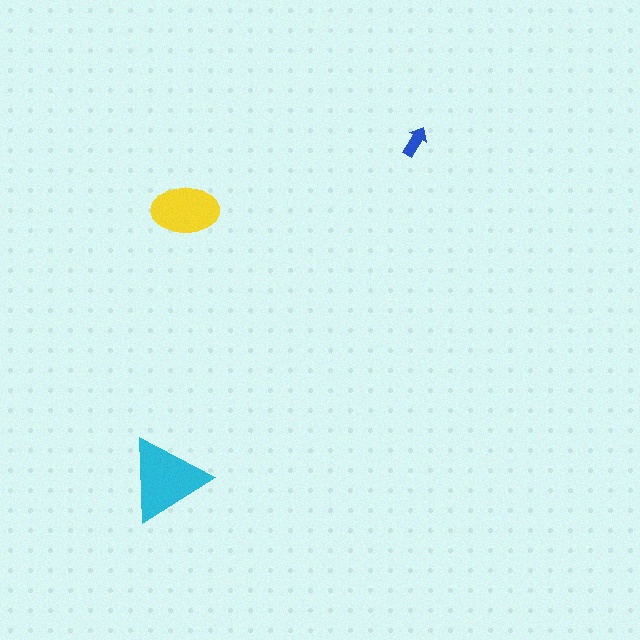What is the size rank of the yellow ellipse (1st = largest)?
2nd.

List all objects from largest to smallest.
The cyan triangle, the yellow ellipse, the blue arrow.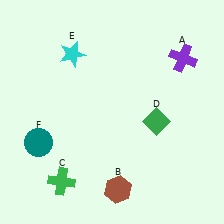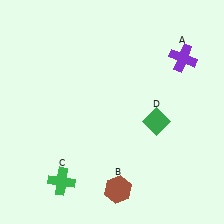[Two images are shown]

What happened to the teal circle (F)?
The teal circle (F) was removed in Image 2. It was in the bottom-left area of Image 1.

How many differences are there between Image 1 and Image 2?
There are 2 differences between the two images.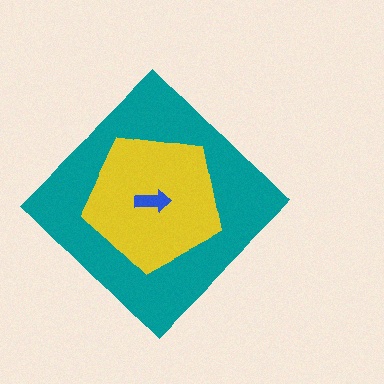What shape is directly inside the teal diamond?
The yellow pentagon.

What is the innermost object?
The blue arrow.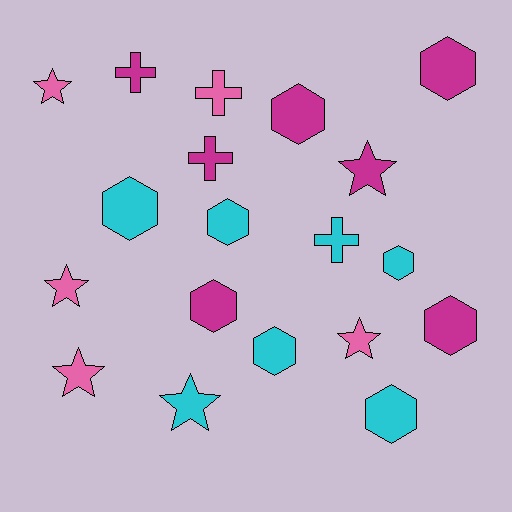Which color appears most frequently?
Magenta, with 7 objects.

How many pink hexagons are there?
There are no pink hexagons.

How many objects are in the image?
There are 19 objects.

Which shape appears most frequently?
Hexagon, with 9 objects.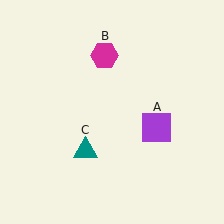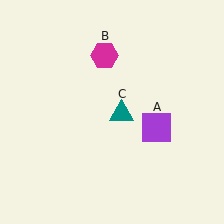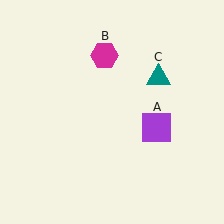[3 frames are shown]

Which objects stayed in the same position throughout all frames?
Purple square (object A) and magenta hexagon (object B) remained stationary.